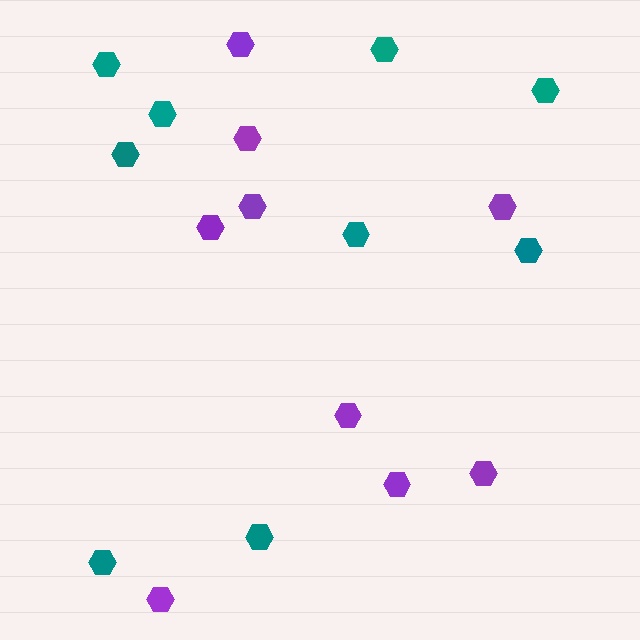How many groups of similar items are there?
There are 2 groups: one group of purple hexagons (9) and one group of teal hexagons (9).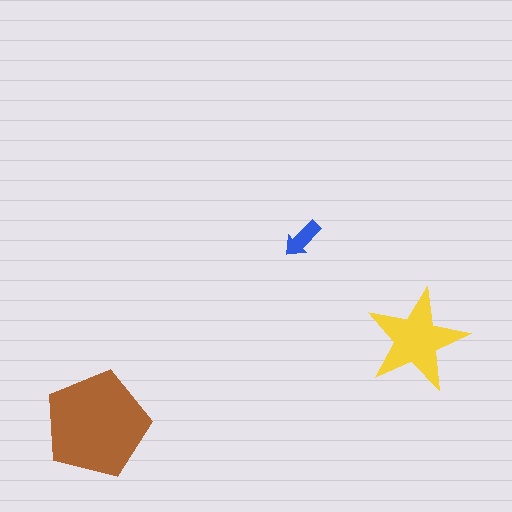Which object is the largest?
The brown pentagon.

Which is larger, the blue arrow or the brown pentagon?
The brown pentagon.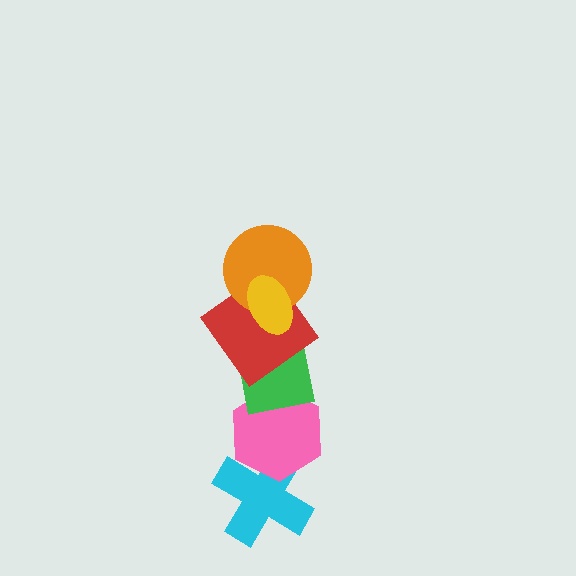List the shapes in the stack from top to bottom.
From top to bottom: the yellow ellipse, the orange circle, the red diamond, the green square, the pink hexagon, the cyan cross.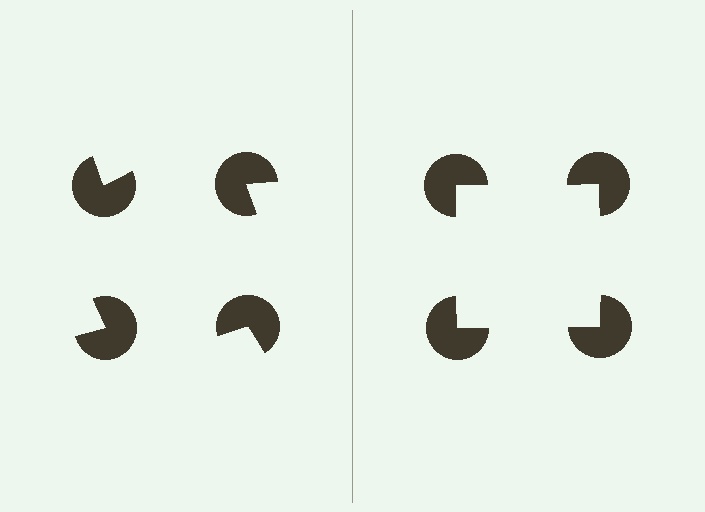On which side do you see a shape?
An illusory square appears on the right side. On the left side the wedge cuts are rotated, so no coherent shape forms.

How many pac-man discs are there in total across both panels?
8 — 4 on each side.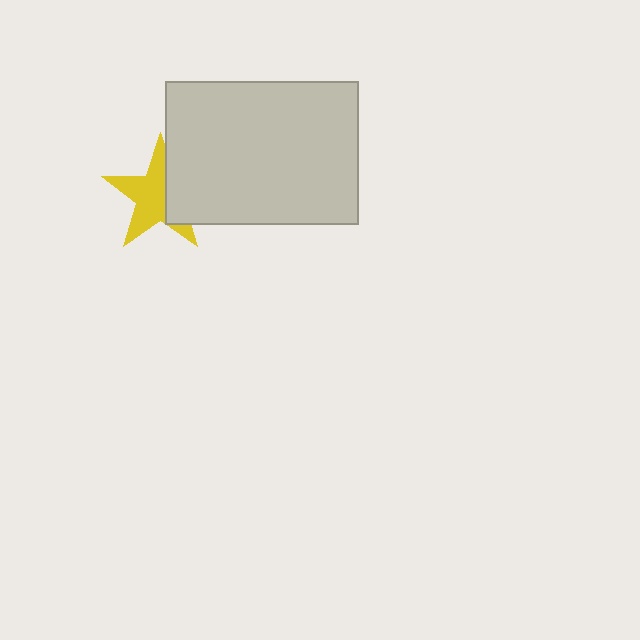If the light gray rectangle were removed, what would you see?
You would see the complete yellow star.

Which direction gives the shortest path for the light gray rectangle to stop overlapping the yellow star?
Moving right gives the shortest separation.